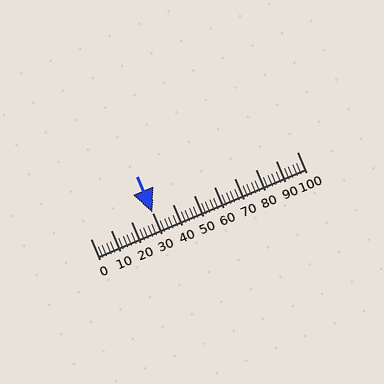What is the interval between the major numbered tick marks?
The major tick marks are spaced 10 units apart.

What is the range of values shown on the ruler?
The ruler shows values from 0 to 100.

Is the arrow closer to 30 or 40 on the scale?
The arrow is closer to 30.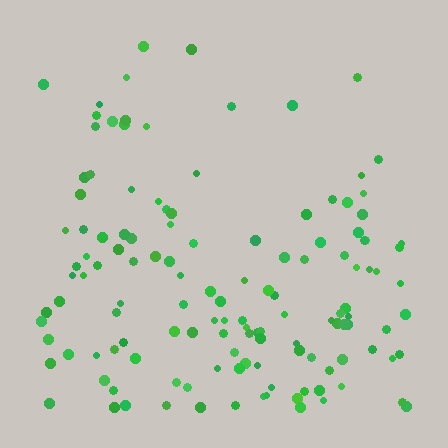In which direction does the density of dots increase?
From top to bottom, with the bottom side densest.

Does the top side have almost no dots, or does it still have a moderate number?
Still a moderate number, just noticeably fewer than the bottom.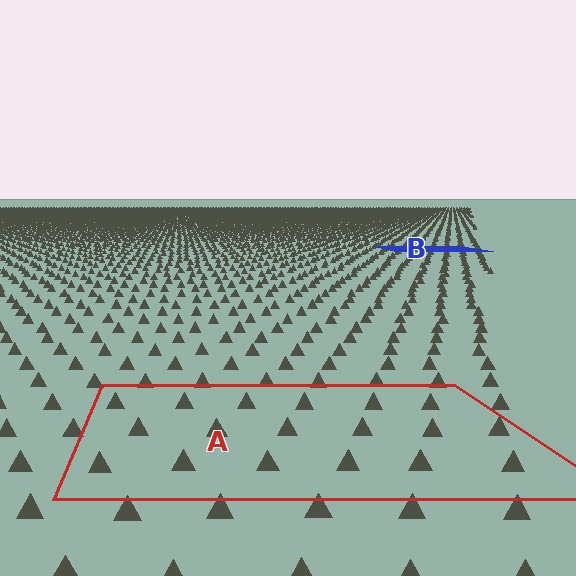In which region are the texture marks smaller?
The texture marks are smaller in region B, because it is farther away.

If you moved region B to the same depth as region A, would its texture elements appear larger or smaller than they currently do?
They would appear larger. At a closer depth, the same texture elements are projected at a bigger on-screen size.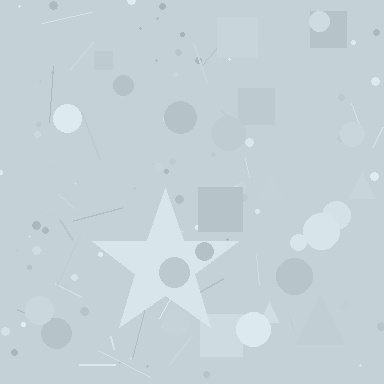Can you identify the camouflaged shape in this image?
The camouflaged shape is a star.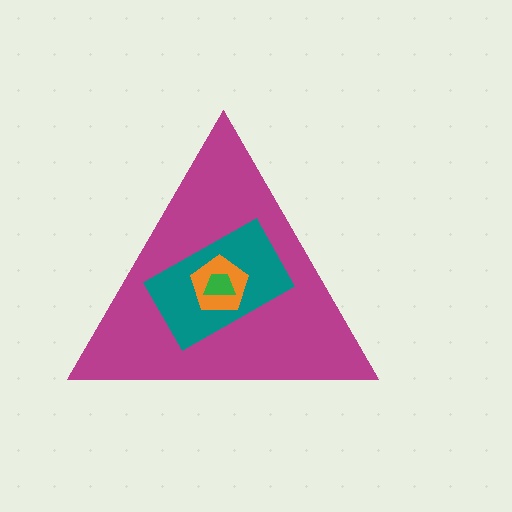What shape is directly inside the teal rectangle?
The orange pentagon.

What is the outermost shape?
The magenta triangle.